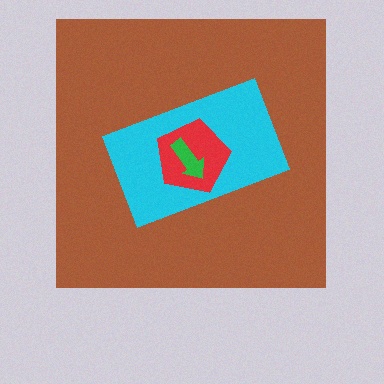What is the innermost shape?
The green arrow.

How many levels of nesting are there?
4.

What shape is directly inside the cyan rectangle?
The red pentagon.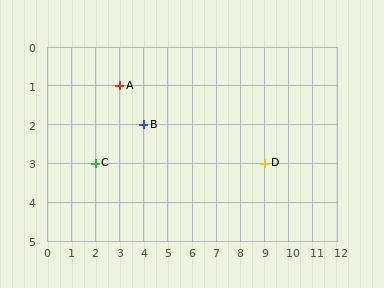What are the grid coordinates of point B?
Point B is at grid coordinates (4, 2).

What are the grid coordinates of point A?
Point A is at grid coordinates (3, 1).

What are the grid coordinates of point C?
Point C is at grid coordinates (2, 3).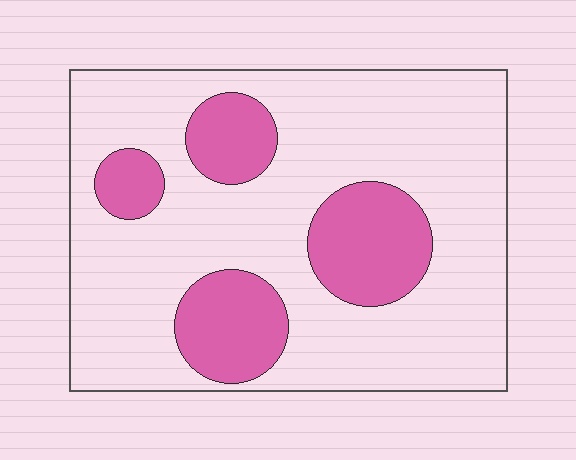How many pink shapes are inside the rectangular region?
4.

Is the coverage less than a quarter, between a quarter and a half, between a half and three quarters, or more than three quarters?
Less than a quarter.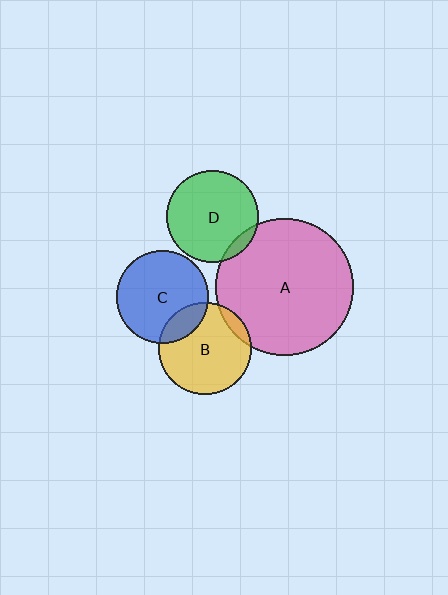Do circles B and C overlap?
Yes.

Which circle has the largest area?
Circle A (pink).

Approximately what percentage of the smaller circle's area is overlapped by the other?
Approximately 15%.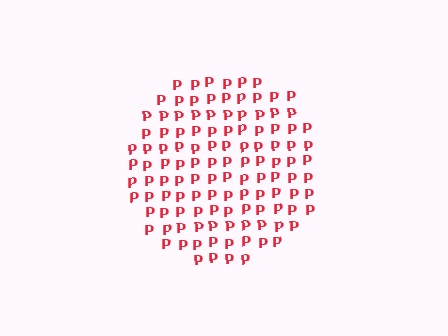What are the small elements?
The small elements are letter P's.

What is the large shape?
The large shape is a circle.